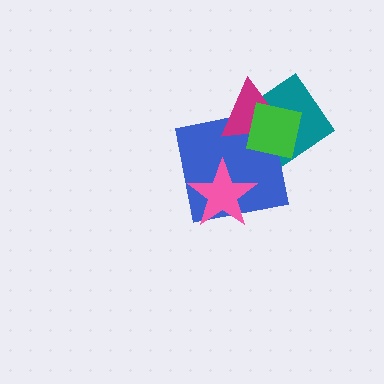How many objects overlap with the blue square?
4 objects overlap with the blue square.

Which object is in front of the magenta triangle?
The green square is in front of the magenta triangle.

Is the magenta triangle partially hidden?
Yes, it is partially covered by another shape.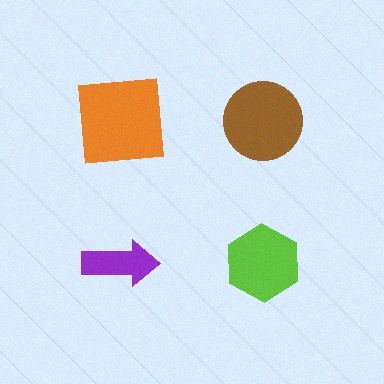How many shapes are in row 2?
2 shapes.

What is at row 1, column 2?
A brown circle.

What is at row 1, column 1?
An orange square.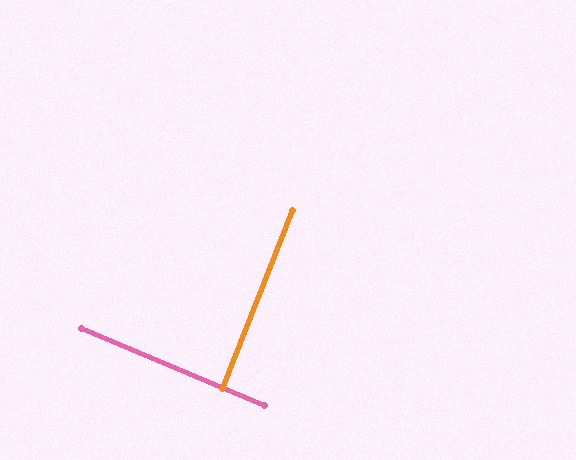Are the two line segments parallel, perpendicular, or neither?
Perpendicular — they meet at approximately 89°.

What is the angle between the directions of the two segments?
Approximately 89 degrees.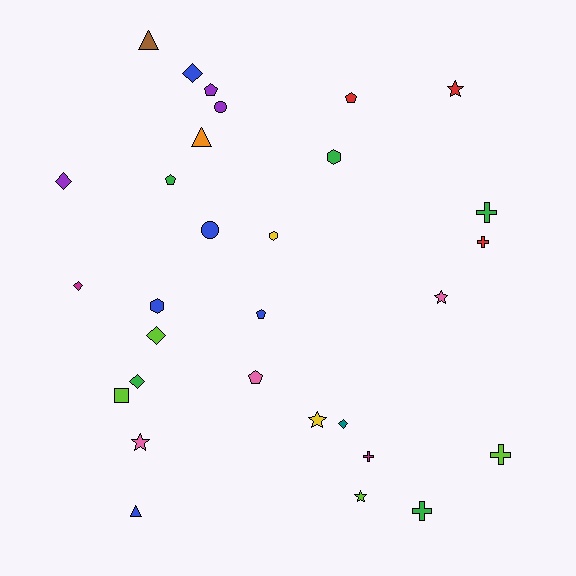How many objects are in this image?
There are 30 objects.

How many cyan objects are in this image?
There are no cyan objects.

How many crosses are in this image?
There are 5 crosses.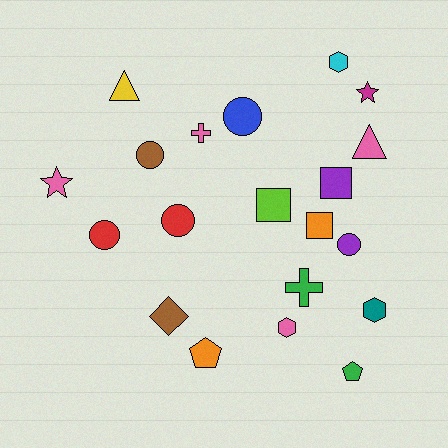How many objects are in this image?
There are 20 objects.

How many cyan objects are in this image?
There is 1 cyan object.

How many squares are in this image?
There are 3 squares.